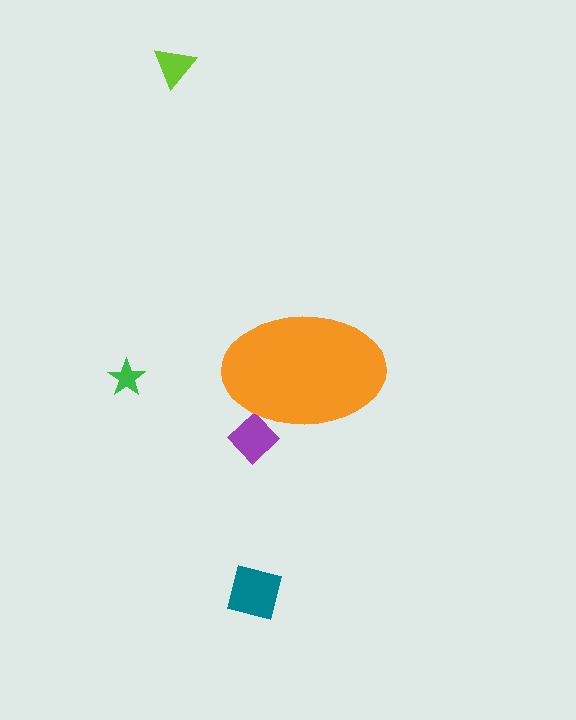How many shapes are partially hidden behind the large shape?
1 shape is partially hidden.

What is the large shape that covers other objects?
An orange ellipse.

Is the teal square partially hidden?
No, the teal square is fully visible.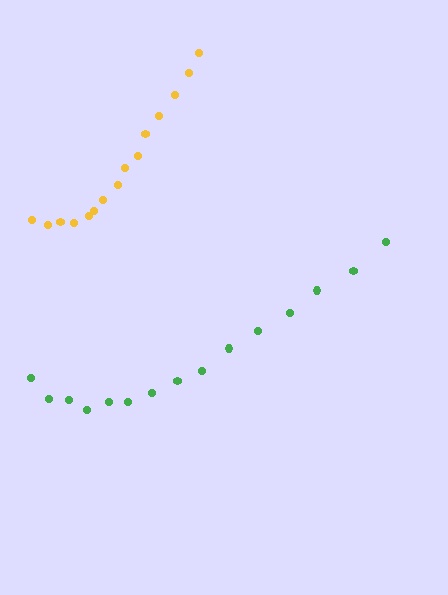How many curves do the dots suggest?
There are 2 distinct paths.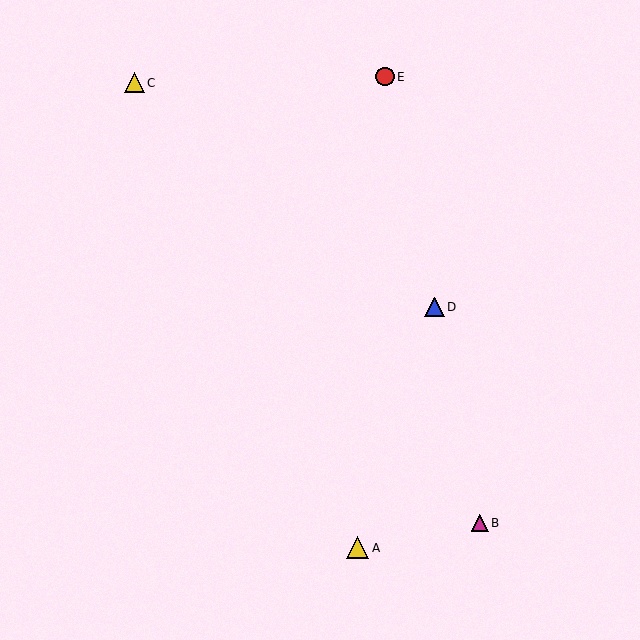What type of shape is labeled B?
Shape B is a magenta triangle.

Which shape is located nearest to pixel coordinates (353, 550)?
The yellow triangle (labeled A) at (358, 548) is nearest to that location.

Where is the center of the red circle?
The center of the red circle is at (385, 77).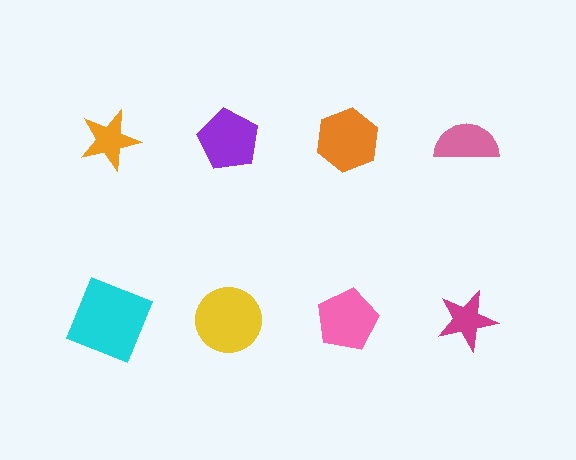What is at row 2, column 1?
A cyan square.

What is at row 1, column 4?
A pink semicircle.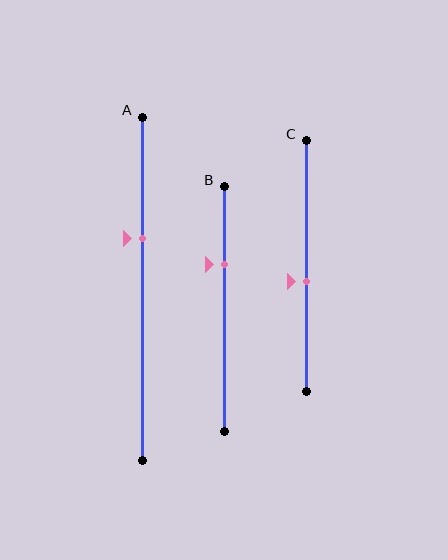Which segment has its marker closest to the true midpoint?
Segment C has its marker closest to the true midpoint.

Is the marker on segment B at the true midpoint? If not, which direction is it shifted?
No, the marker on segment B is shifted upward by about 18% of the segment length.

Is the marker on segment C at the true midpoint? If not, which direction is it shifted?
No, the marker on segment C is shifted downward by about 6% of the segment length.